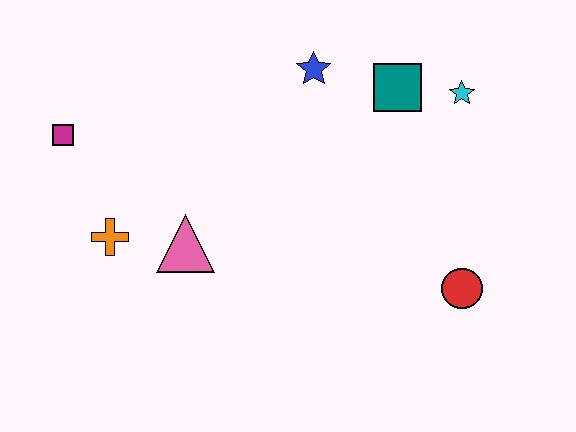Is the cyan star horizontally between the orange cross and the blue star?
No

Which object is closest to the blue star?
The teal square is closest to the blue star.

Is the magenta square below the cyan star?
Yes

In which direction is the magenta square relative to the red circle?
The magenta square is to the left of the red circle.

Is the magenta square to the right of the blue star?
No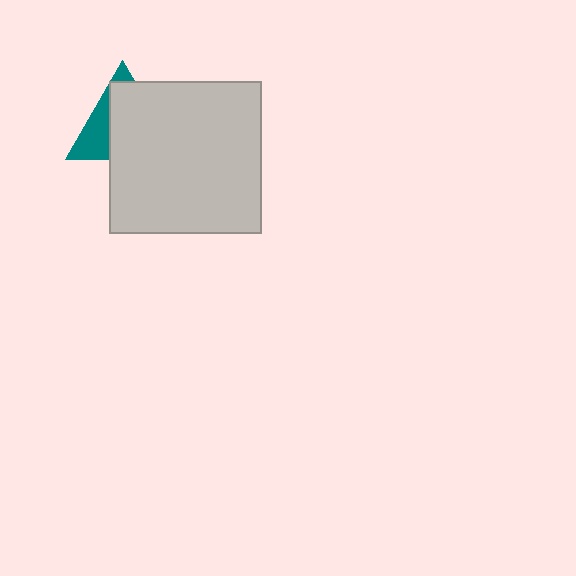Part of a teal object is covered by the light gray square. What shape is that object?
It is a triangle.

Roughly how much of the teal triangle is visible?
A small part of it is visible (roughly 35%).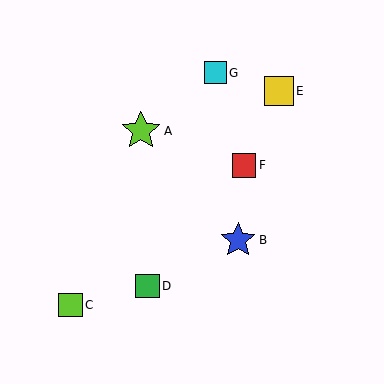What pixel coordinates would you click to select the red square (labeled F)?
Click at (244, 165) to select the red square F.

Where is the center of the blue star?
The center of the blue star is at (238, 240).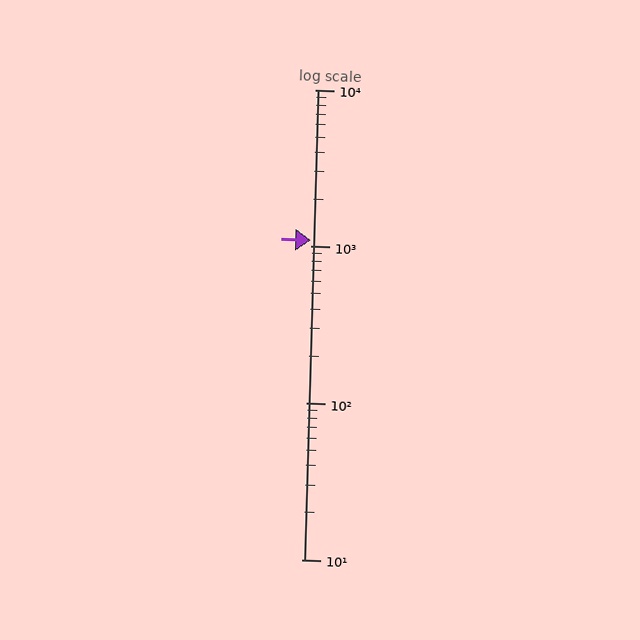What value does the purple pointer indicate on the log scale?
The pointer indicates approximately 1100.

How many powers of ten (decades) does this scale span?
The scale spans 3 decades, from 10 to 10000.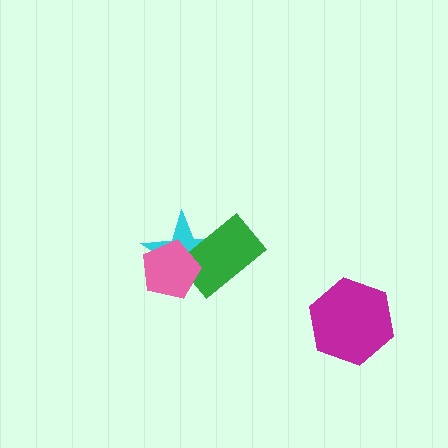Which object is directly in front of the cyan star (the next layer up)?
The green rectangle is directly in front of the cyan star.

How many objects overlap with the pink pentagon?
2 objects overlap with the pink pentagon.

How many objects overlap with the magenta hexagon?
0 objects overlap with the magenta hexagon.